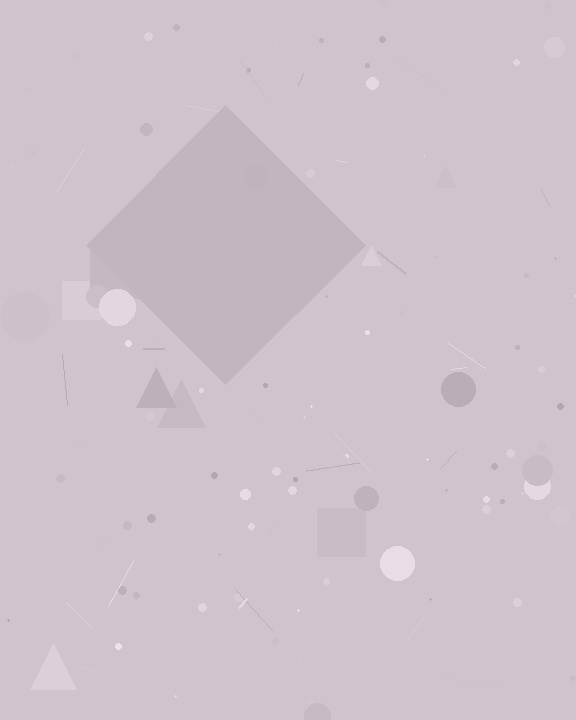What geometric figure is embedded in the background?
A diamond is embedded in the background.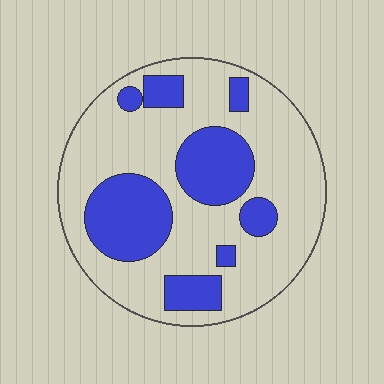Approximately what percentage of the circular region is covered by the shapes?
Approximately 30%.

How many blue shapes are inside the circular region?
8.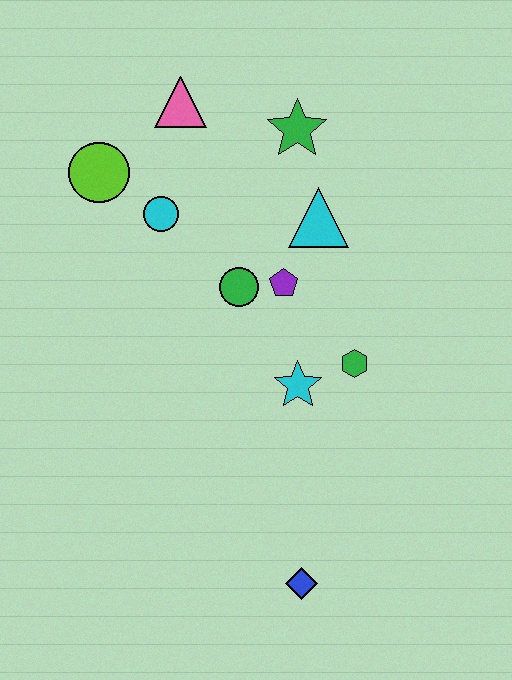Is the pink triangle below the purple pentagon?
No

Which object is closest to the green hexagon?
The cyan star is closest to the green hexagon.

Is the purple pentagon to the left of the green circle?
No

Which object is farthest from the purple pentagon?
The blue diamond is farthest from the purple pentagon.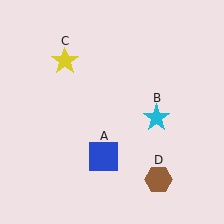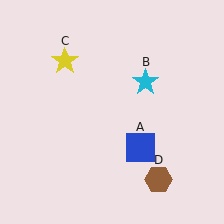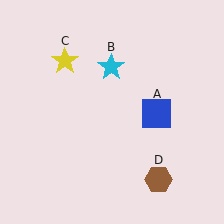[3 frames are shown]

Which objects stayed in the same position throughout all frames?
Yellow star (object C) and brown hexagon (object D) remained stationary.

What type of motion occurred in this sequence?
The blue square (object A), cyan star (object B) rotated counterclockwise around the center of the scene.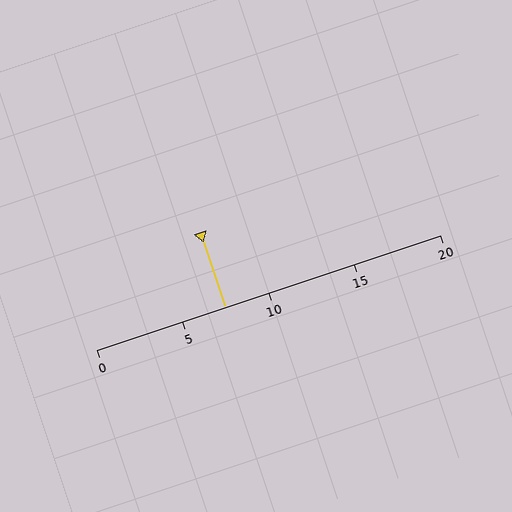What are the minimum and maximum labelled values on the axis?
The axis runs from 0 to 20.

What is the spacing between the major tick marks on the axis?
The major ticks are spaced 5 apart.